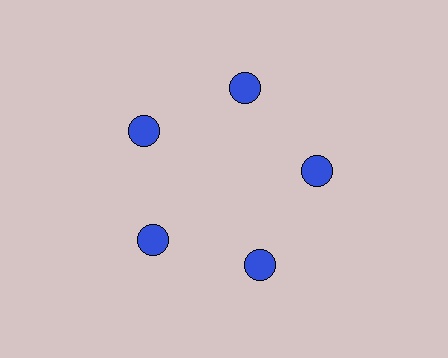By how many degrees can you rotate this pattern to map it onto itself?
The pattern maps onto itself every 72 degrees of rotation.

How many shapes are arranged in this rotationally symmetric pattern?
There are 5 shapes, arranged in 5 groups of 1.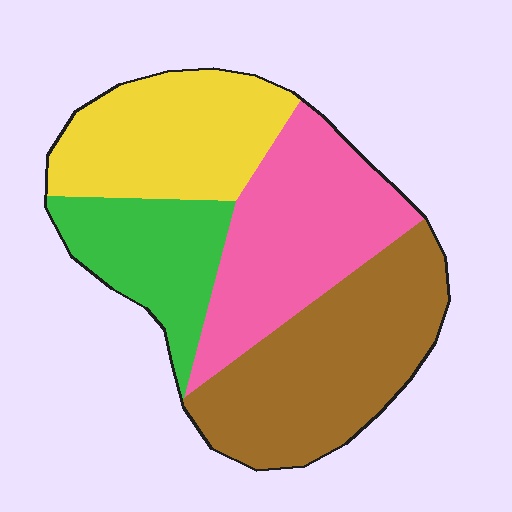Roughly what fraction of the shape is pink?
Pink covers around 30% of the shape.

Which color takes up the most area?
Brown, at roughly 30%.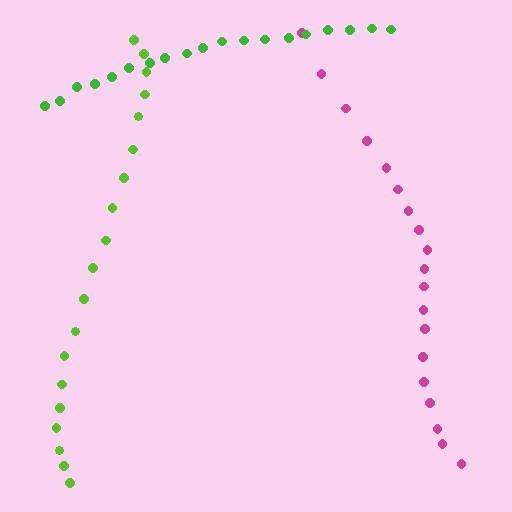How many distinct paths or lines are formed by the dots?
There are 3 distinct paths.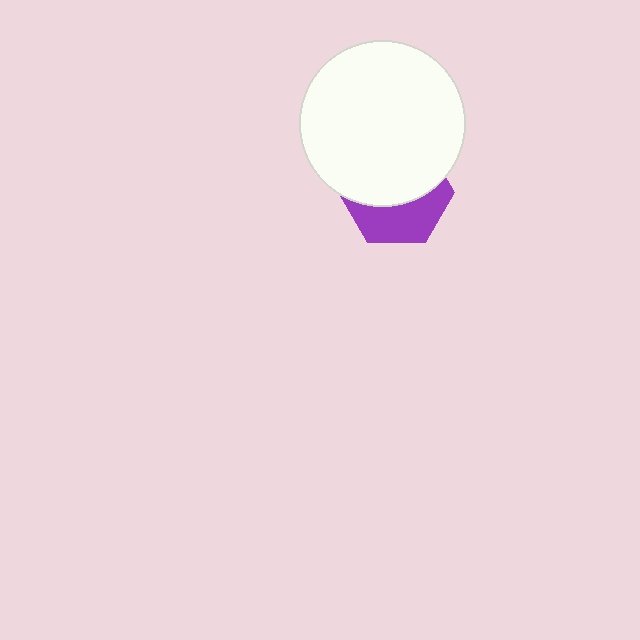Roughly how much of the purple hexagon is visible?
A small part of it is visible (roughly 42%).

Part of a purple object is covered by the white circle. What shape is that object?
It is a hexagon.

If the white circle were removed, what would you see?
You would see the complete purple hexagon.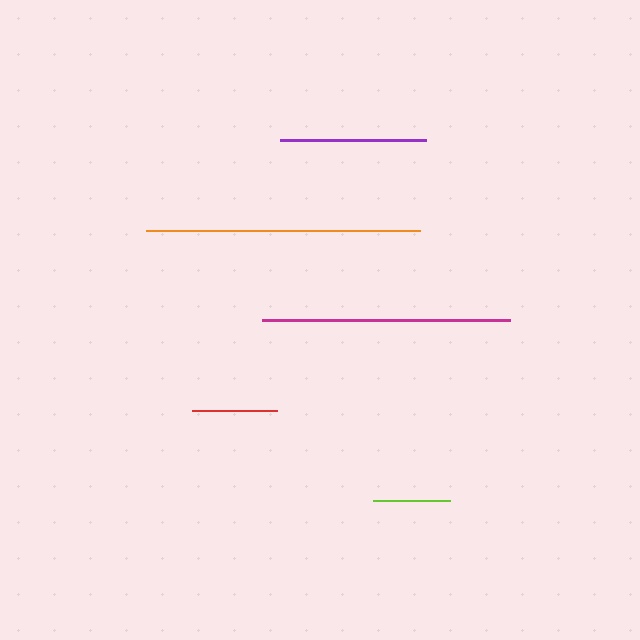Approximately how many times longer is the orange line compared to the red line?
The orange line is approximately 3.2 times the length of the red line.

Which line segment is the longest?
The orange line is the longest at approximately 274 pixels.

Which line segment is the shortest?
The lime line is the shortest at approximately 77 pixels.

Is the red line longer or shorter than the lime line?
The red line is longer than the lime line.